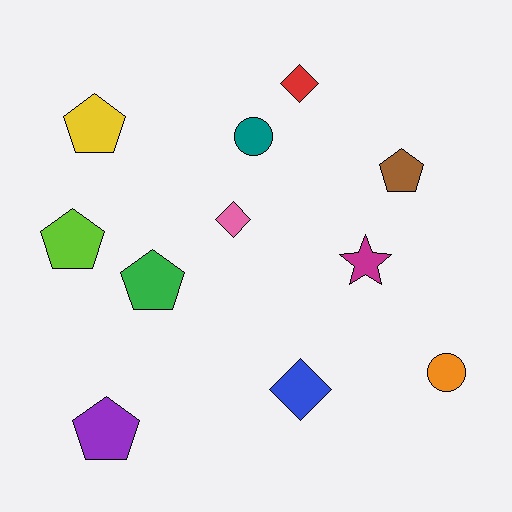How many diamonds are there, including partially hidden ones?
There are 3 diamonds.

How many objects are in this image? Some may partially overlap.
There are 11 objects.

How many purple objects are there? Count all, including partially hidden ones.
There is 1 purple object.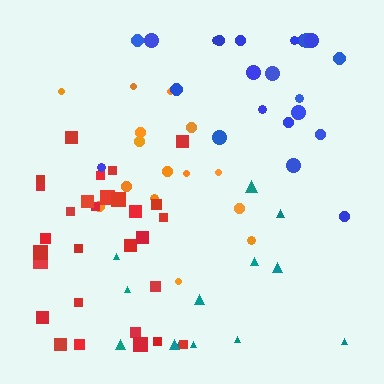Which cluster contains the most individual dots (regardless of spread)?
Red (29).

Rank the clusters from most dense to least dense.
red, blue, orange, teal.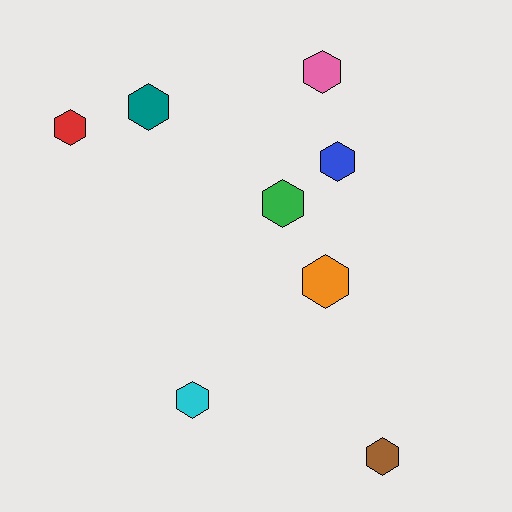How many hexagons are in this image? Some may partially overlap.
There are 8 hexagons.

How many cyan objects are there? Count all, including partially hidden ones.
There is 1 cyan object.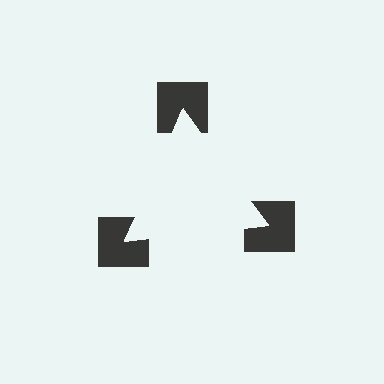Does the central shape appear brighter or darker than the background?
It typically appears slightly brighter than the background, even though no actual brightness change is drawn.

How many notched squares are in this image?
There are 3 — one at each vertex of the illusory triangle.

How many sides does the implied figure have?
3 sides.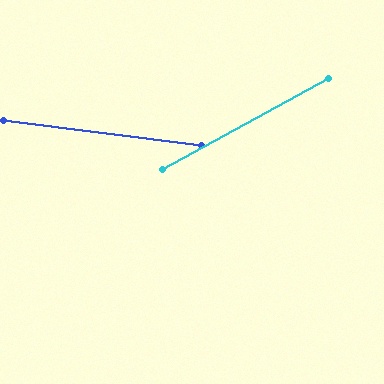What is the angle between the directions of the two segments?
Approximately 36 degrees.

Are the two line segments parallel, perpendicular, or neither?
Neither parallel nor perpendicular — they differ by about 36°.